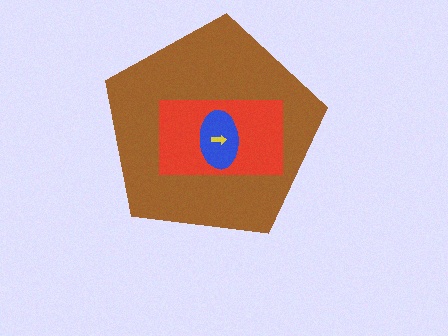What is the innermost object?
The yellow arrow.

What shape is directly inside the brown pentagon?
The red rectangle.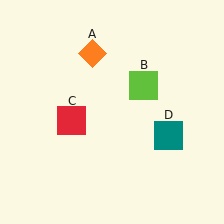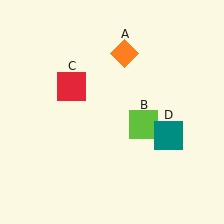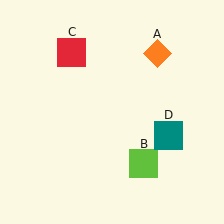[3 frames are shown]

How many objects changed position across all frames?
3 objects changed position: orange diamond (object A), lime square (object B), red square (object C).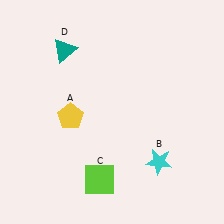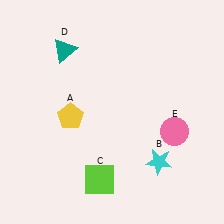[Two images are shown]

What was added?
A pink circle (E) was added in Image 2.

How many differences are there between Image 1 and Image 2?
There is 1 difference between the two images.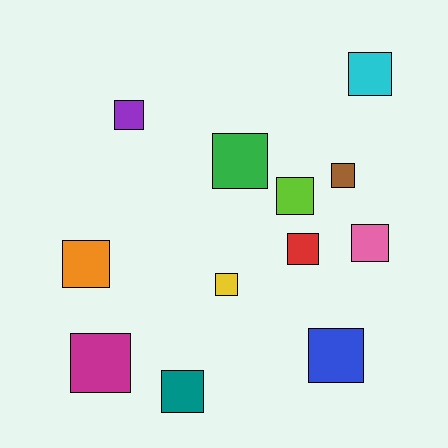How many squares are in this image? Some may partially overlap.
There are 12 squares.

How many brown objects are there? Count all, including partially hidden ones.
There is 1 brown object.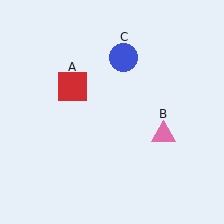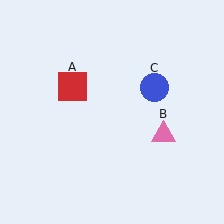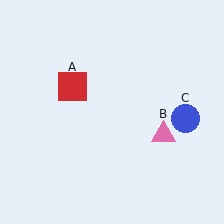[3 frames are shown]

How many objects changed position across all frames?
1 object changed position: blue circle (object C).